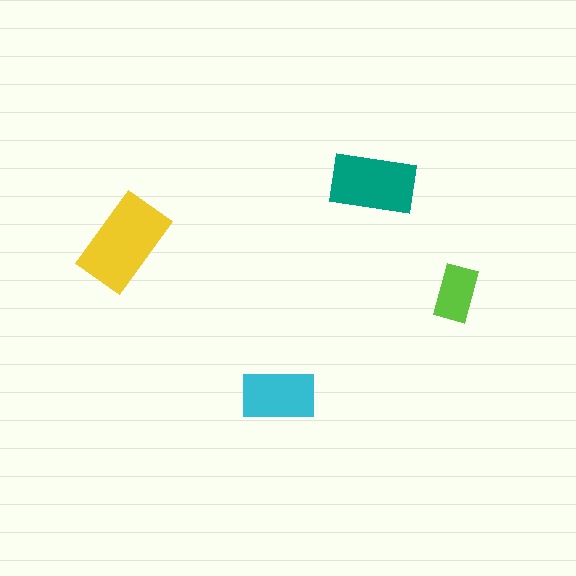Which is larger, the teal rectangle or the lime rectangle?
The teal one.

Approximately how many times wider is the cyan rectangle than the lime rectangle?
About 1.5 times wider.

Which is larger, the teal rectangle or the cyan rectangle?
The teal one.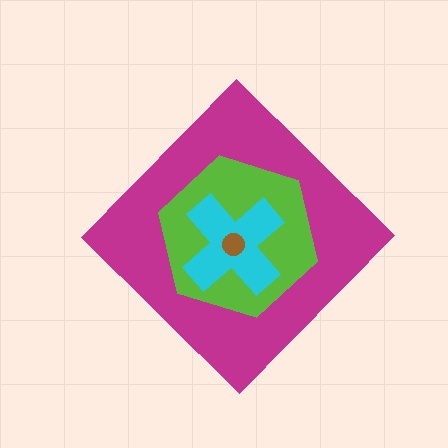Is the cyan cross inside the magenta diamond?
Yes.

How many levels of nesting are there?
4.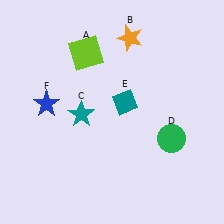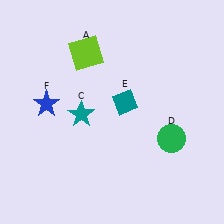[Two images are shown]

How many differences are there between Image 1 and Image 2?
There is 1 difference between the two images.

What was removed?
The orange star (B) was removed in Image 2.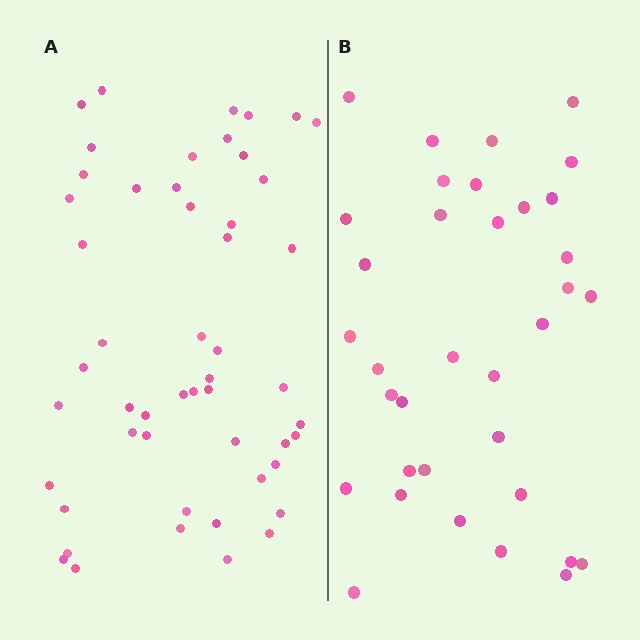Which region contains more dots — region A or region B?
Region A (the left region) has more dots.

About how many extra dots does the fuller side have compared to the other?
Region A has approximately 15 more dots than region B.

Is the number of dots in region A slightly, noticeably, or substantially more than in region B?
Region A has substantially more. The ratio is roughly 1.5 to 1.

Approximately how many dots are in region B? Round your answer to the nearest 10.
About 40 dots. (The exact count is 35, which rounds to 40.)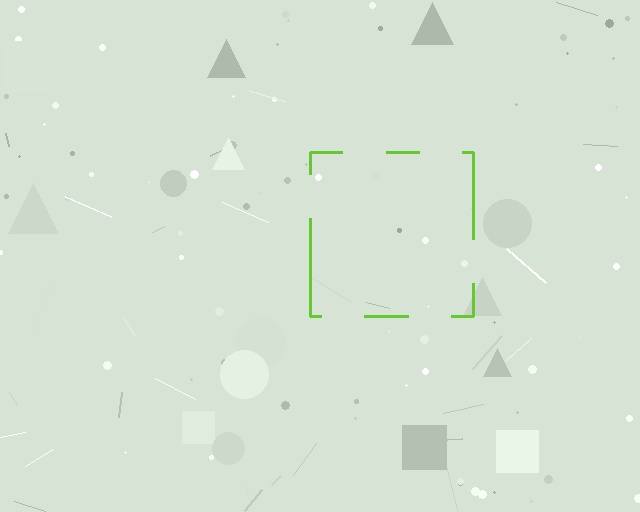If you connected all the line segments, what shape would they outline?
They would outline a square.